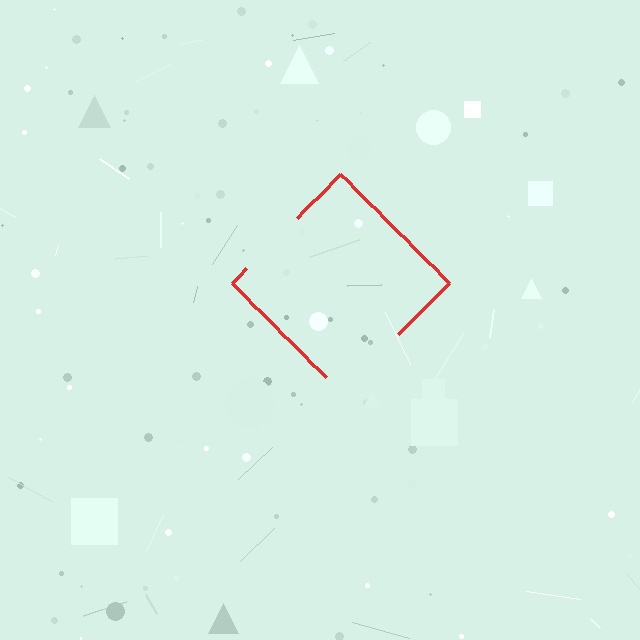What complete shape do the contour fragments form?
The contour fragments form a diamond.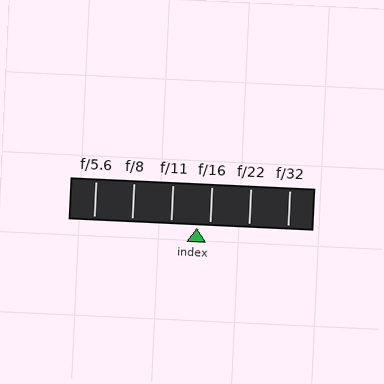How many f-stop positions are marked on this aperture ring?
There are 6 f-stop positions marked.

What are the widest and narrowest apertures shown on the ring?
The widest aperture shown is f/5.6 and the narrowest is f/32.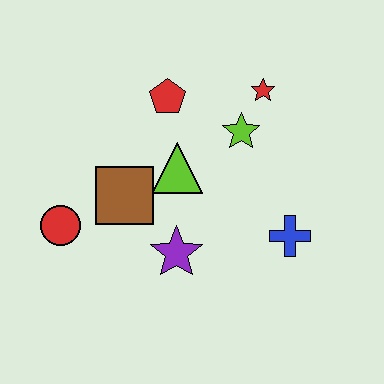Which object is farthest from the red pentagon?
The blue cross is farthest from the red pentagon.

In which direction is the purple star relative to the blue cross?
The purple star is to the left of the blue cross.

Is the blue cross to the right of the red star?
Yes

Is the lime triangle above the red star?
No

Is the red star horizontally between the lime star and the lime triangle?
No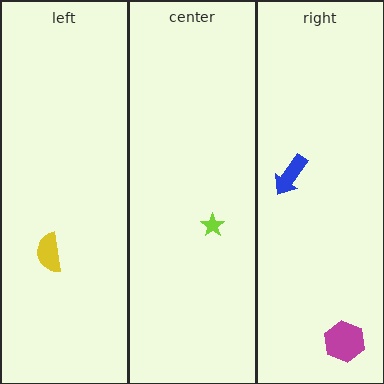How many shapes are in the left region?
1.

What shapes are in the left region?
The yellow semicircle.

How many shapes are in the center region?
1.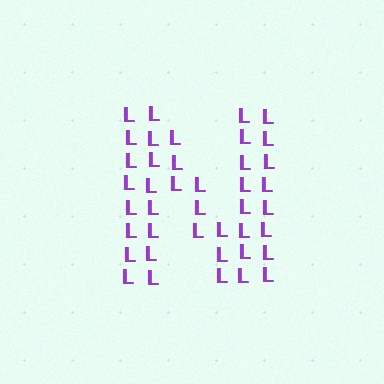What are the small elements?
The small elements are letter L's.